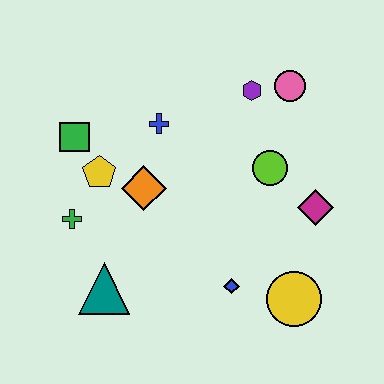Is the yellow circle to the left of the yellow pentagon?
No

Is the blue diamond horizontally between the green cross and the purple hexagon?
Yes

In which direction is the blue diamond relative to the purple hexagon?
The blue diamond is below the purple hexagon.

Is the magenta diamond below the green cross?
No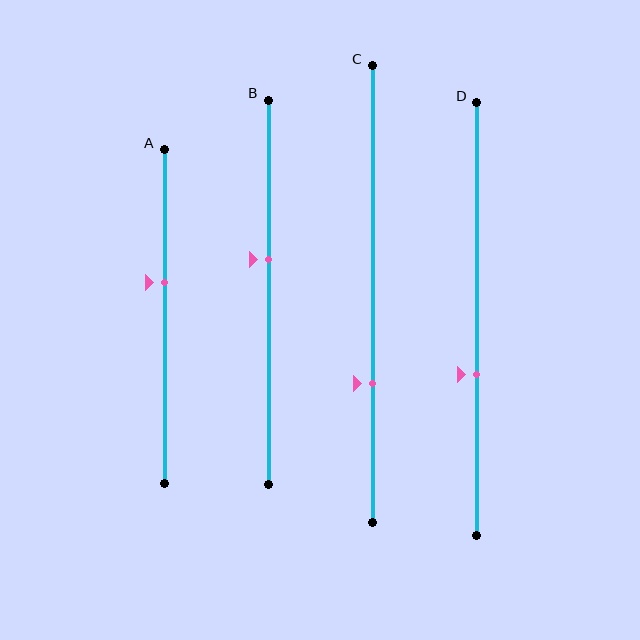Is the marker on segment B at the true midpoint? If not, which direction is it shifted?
No, the marker on segment B is shifted upward by about 9% of the segment length.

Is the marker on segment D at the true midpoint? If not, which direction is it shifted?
No, the marker on segment D is shifted downward by about 13% of the segment length.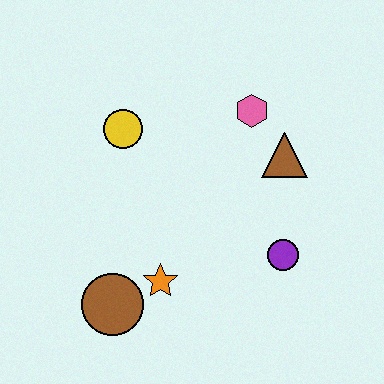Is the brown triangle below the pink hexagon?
Yes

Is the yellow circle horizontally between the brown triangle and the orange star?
No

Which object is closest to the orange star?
The brown circle is closest to the orange star.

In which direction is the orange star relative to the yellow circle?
The orange star is below the yellow circle.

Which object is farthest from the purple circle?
The yellow circle is farthest from the purple circle.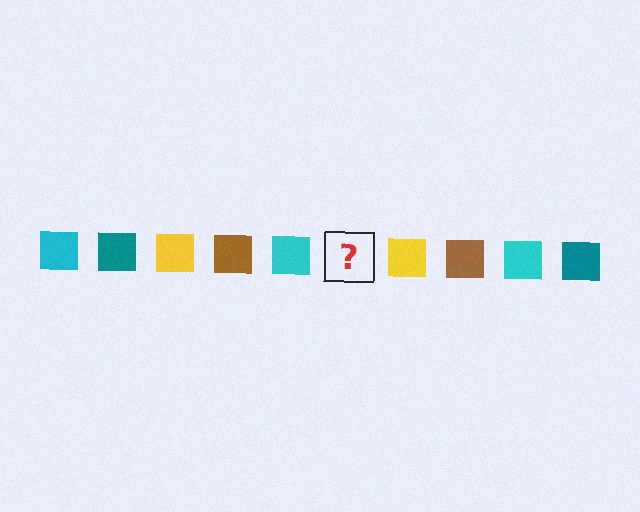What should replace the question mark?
The question mark should be replaced with a teal square.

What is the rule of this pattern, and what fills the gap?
The rule is that the pattern cycles through cyan, teal, yellow, brown squares. The gap should be filled with a teal square.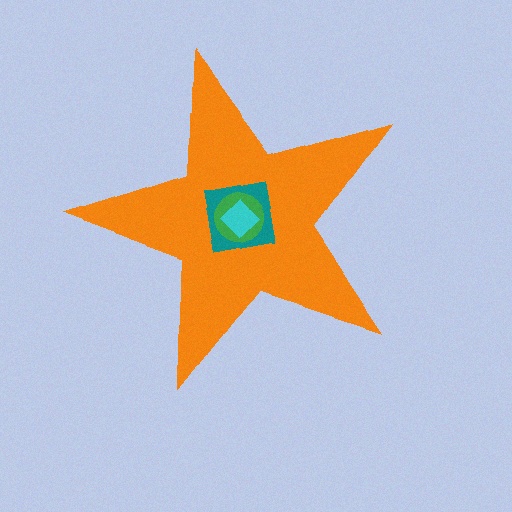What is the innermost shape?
The cyan diamond.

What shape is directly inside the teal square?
The green circle.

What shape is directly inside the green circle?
The cyan diamond.